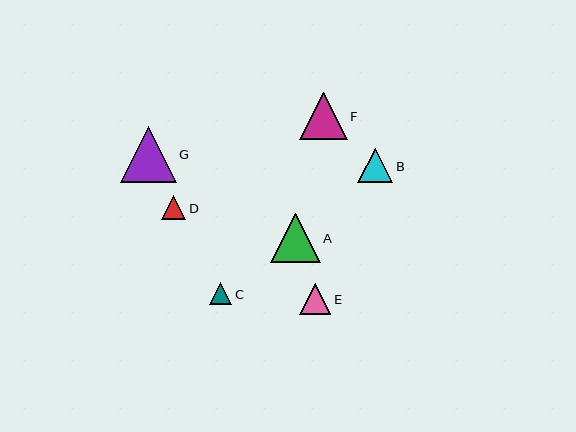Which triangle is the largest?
Triangle G is the largest with a size of approximately 56 pixels.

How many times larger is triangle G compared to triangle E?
Triangle G is approximately 1.8 times the size of triangle E.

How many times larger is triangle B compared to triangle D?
Triangle B is approximately 1.4 times the size of triangle D.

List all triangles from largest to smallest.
From largest to smallest: G, A, F, B, E, D, C.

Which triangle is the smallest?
Triangle C is the smallest with a size of approximately 22 pixels.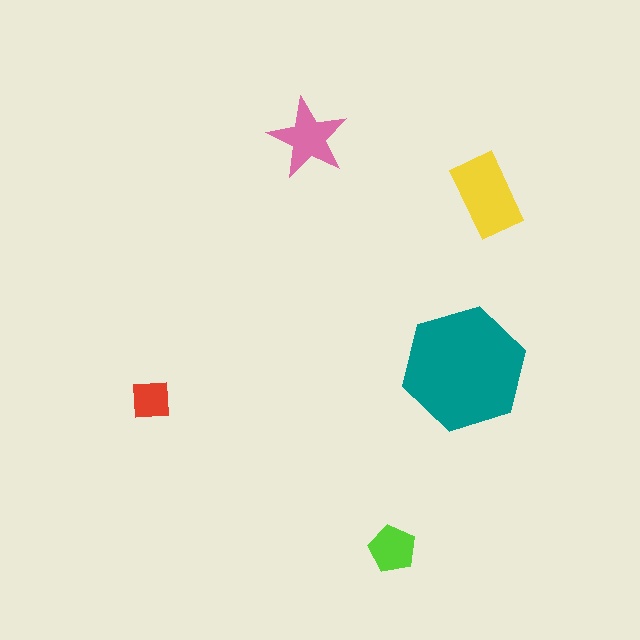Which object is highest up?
The pink star is topmost.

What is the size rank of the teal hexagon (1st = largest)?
1st.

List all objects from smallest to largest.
The red square, the lime pentagon, the pink star, the yellow rectangle, the teal hexagon.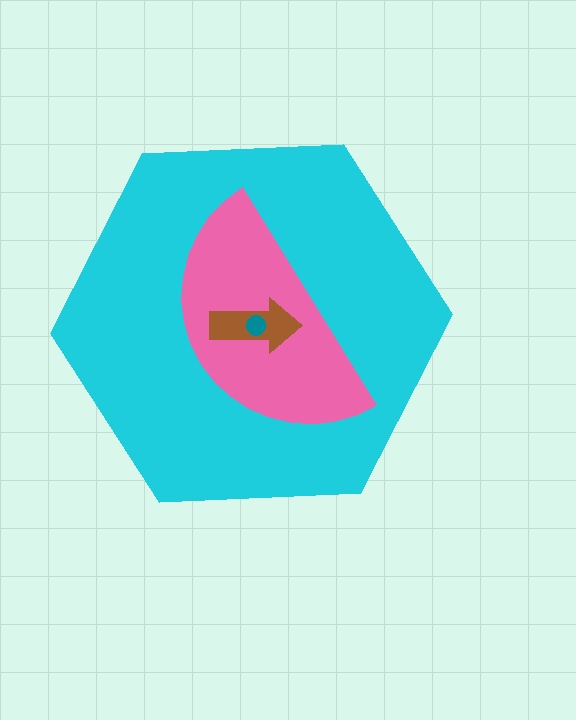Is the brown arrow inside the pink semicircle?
Yes.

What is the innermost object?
The teal circle.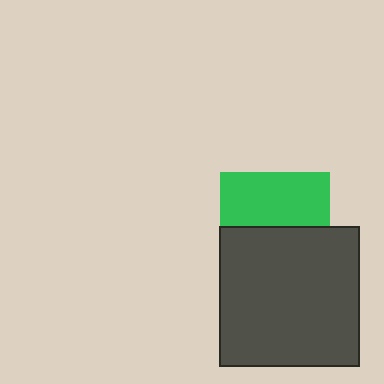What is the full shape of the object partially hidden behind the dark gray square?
The partially hidden object is a green square.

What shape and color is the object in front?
The object in front is a dark gray square.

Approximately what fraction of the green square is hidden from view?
Roughly 51% of the green square is hidden behind the dark gray square.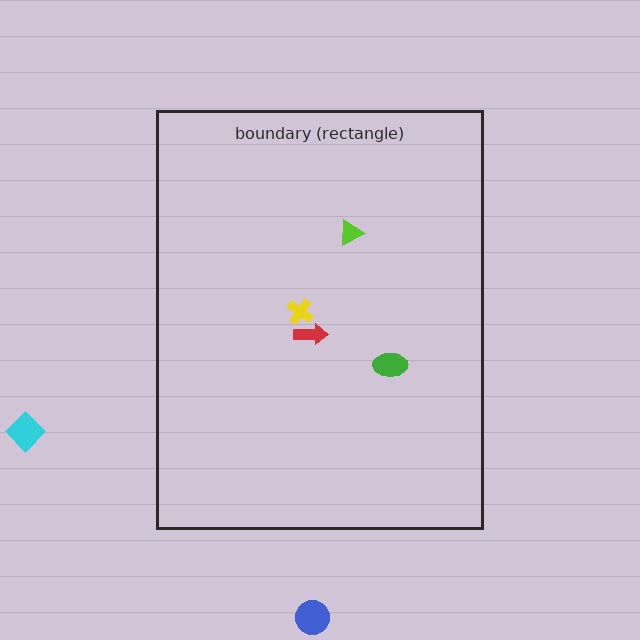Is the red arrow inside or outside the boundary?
Inside.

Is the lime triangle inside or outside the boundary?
Inside.